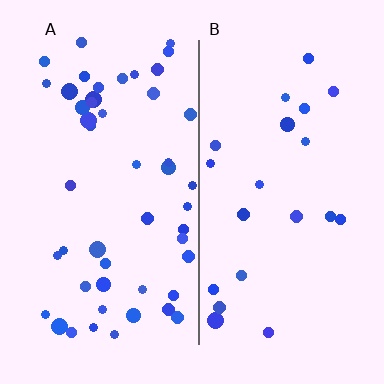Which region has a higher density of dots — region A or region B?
A (the left).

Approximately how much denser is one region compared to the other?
Approximately 2.3× — region A over region B.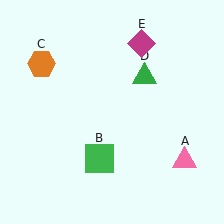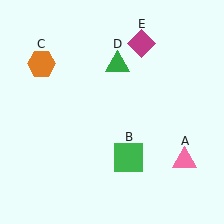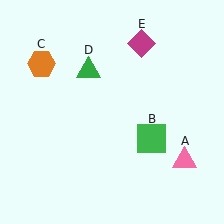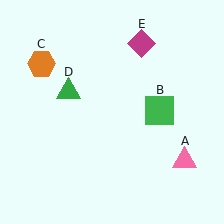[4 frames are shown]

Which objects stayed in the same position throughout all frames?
Pink triangle (object A) and orange hexagon (object C) and magenta diamond (object E) remained stationary.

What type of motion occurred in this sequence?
The green square (object B), green triangle (object D) rotated counterclockwise around the center of the scene.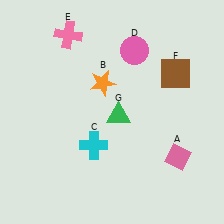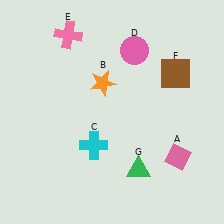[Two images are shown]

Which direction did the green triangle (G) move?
The green triangle (G) moved down.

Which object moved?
The green triangle (G) moved down.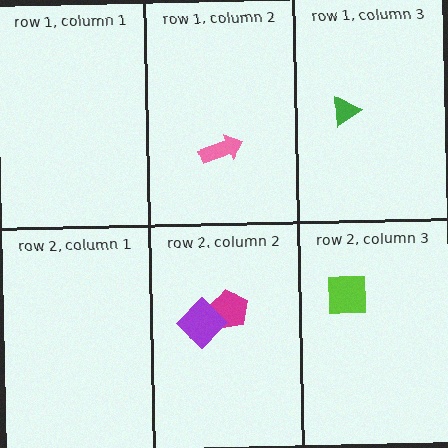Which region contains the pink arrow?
The row 1, column 2 region.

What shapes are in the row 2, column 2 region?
The magenta pentagon, the purple diamond.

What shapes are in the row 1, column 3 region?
The green triangle.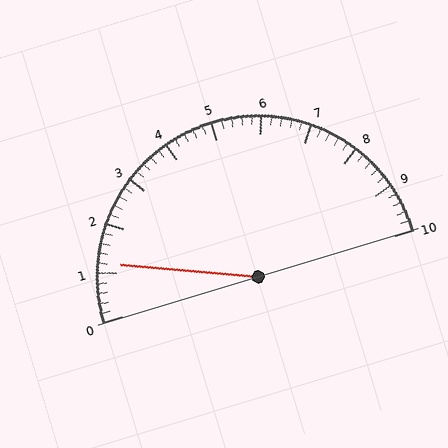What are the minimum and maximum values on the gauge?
The gauge ranges from 0 to 10.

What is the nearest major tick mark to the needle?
The nearest major tick mark is 1.